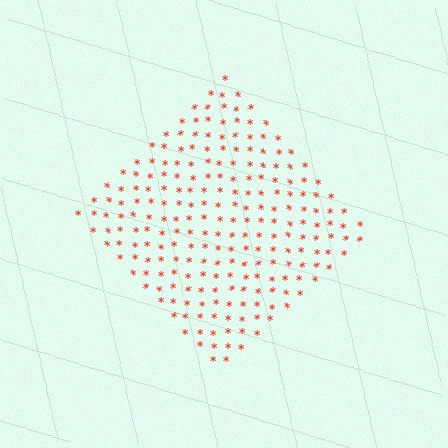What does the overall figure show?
The overall figure shows a diamond.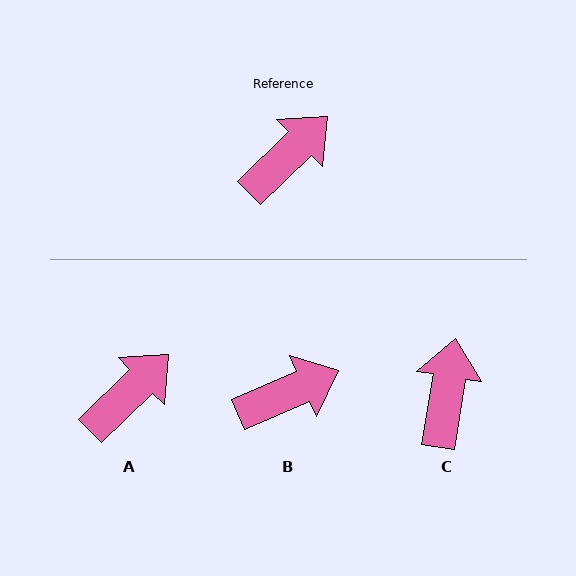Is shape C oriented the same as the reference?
No, it is off by about 37 degrees.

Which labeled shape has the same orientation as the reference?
A.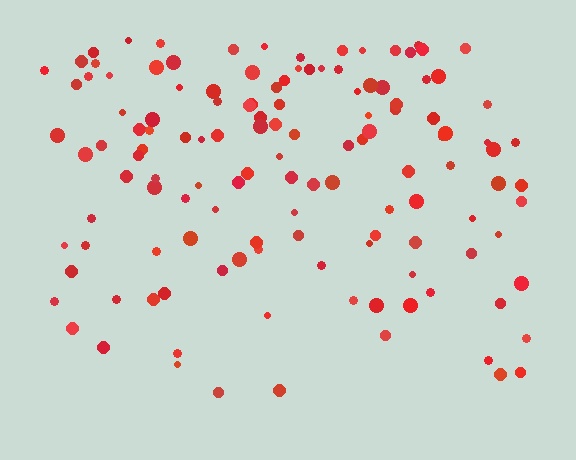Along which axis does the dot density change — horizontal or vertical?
Vertical.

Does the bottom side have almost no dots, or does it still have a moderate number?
Still a moderate number, just noticeably fewer than the top.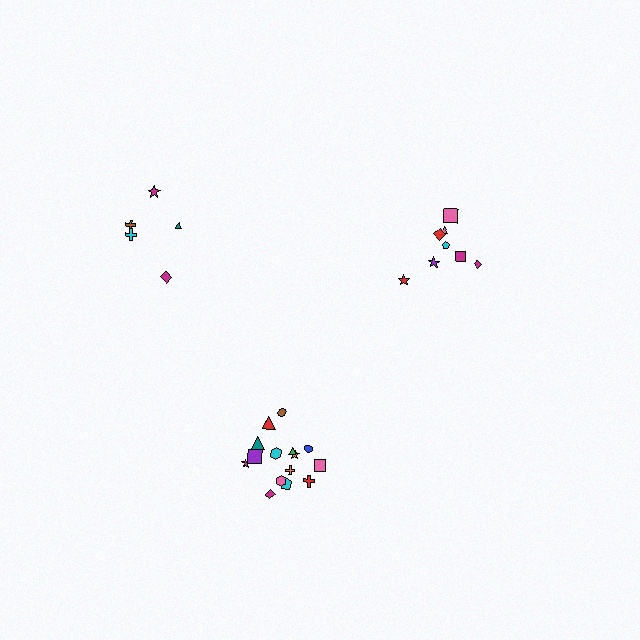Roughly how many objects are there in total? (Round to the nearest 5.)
Roughly 30 objects in total.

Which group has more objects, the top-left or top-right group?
The top-right group.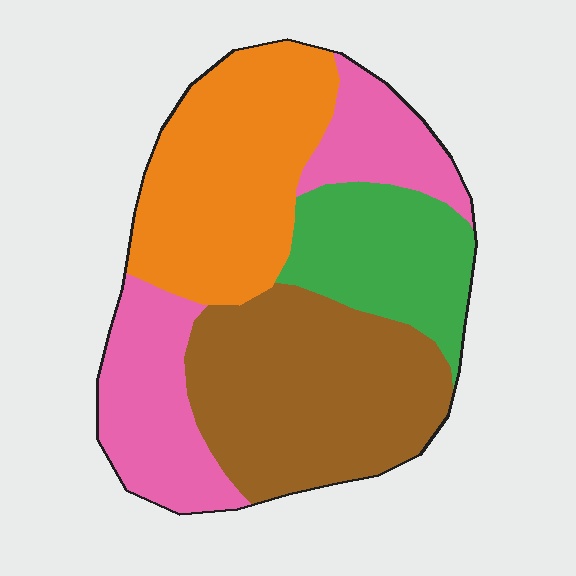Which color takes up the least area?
Green, at roughly 15%.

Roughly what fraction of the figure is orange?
Orange takes up about one quarter (1/4) of the figure.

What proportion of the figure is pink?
Pink covers 25% of the figure.